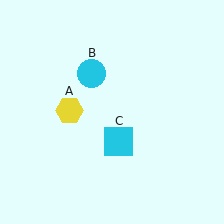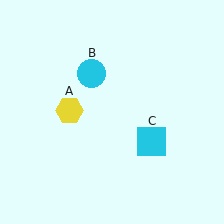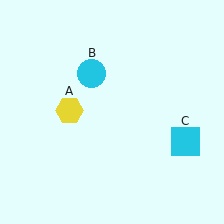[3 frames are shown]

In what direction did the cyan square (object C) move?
The cyan square (object C) moved right.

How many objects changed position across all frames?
1 object changed position: cyan square (object C).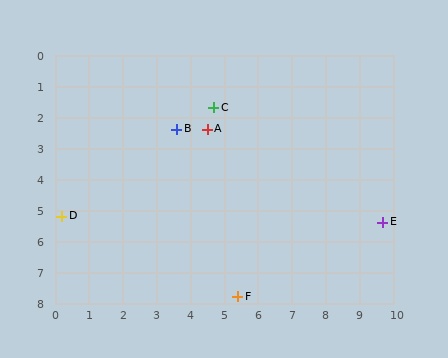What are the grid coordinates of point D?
Point D is at approximately (0.2, 5.2).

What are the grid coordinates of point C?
Point C is at approximately (4.7, 1.7).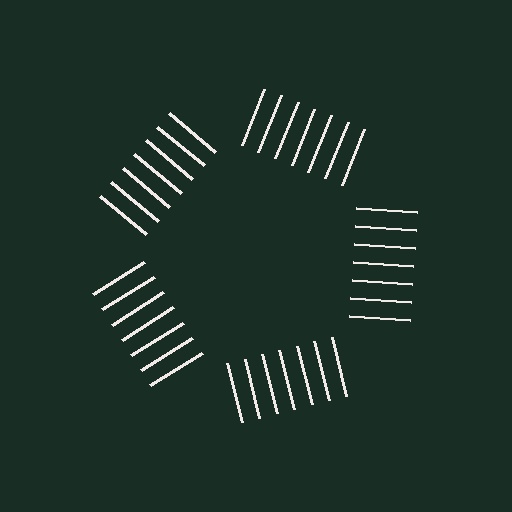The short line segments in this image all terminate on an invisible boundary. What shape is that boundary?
An illusory pentagon — the line segments terminate on its edges but no continuous stroke is drawn.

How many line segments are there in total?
35 — 7 along each of the 5 edges.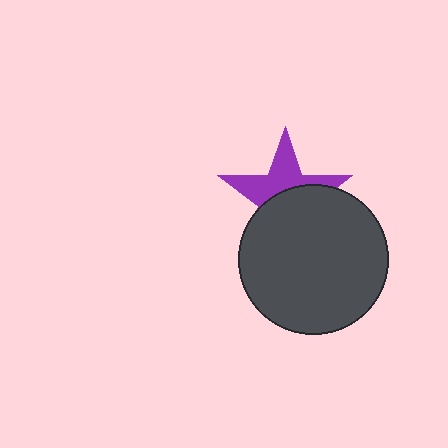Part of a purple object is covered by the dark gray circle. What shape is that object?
It is a star.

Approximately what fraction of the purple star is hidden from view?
Roughly 54% of the purple star is hidden behind the dark gray circle.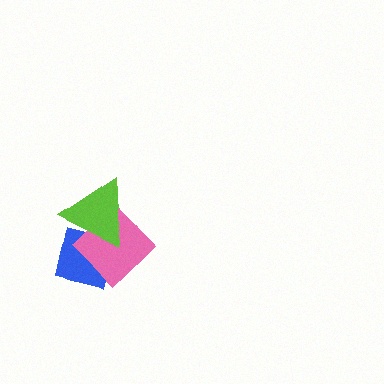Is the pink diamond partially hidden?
Yes, it is partially covered by another shape.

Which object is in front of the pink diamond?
The lime triangle is in front of the pink diamond.